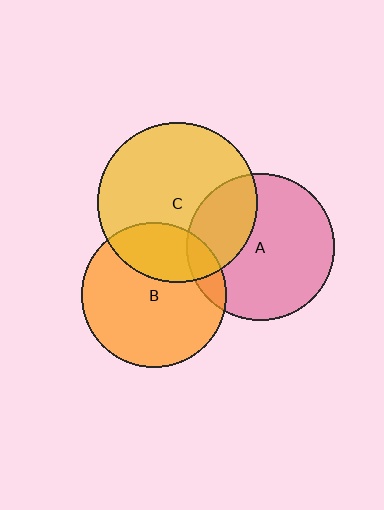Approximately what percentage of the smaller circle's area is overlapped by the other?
Approximately 30%.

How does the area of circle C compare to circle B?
Approximately 1.2 times.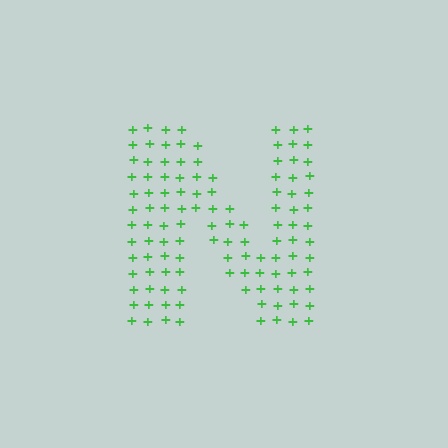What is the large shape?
The large shape is the letter N.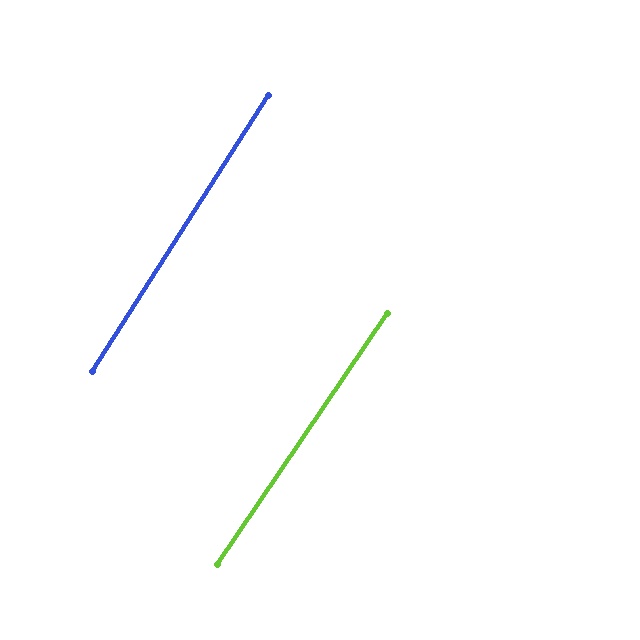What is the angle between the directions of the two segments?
Approximately 1 degree.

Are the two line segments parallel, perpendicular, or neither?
Parallel — their directions differ by only 1.5°.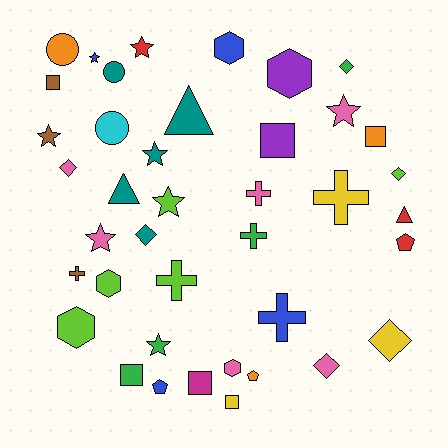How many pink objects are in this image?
There are 6 pink objects.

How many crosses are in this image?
There are 6 crosses.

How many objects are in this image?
There are 40 objects.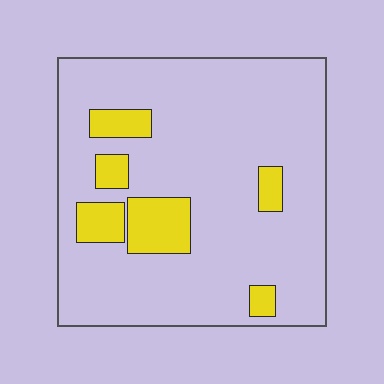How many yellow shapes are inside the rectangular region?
6.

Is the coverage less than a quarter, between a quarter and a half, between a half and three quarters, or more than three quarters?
Less than a quarter.